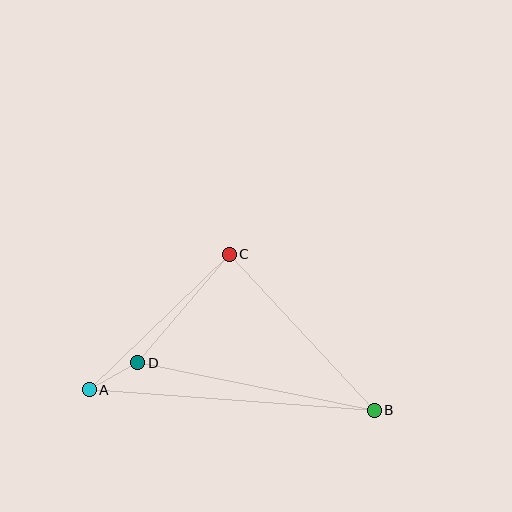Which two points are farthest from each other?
Points A and B are farthest from each other.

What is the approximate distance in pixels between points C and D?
The distance between C and D is approximately 142 pixels.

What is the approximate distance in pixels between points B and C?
The distance between B and C is approximately 213 pixels.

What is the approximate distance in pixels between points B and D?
The distance between B and D is approximately 241 pixels.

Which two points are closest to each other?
Points A and D are closest to each other.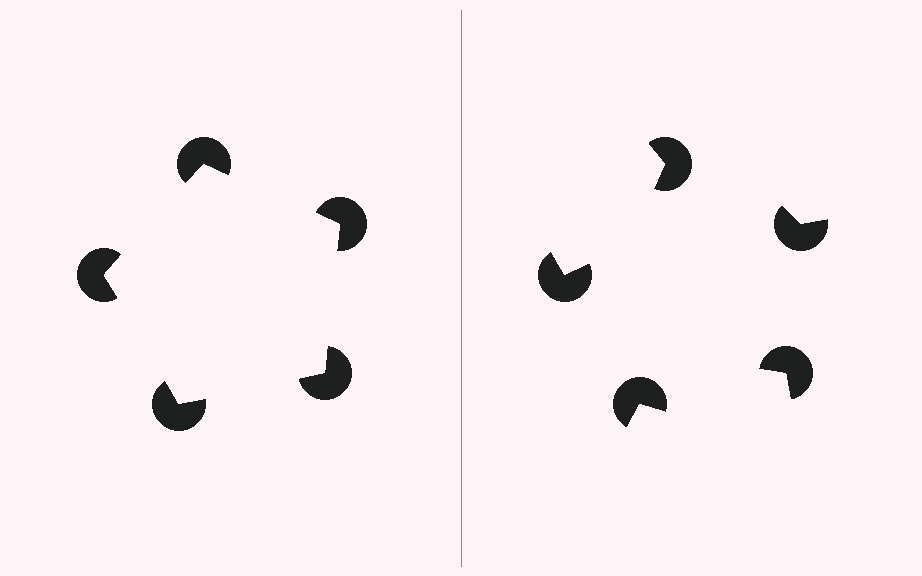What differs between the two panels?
The pac-man discs are positioned identically on both sides; only the wedge orientations differ. On the left they align to a pentagon; on the right they are misaligned.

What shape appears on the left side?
An illusory pentagon.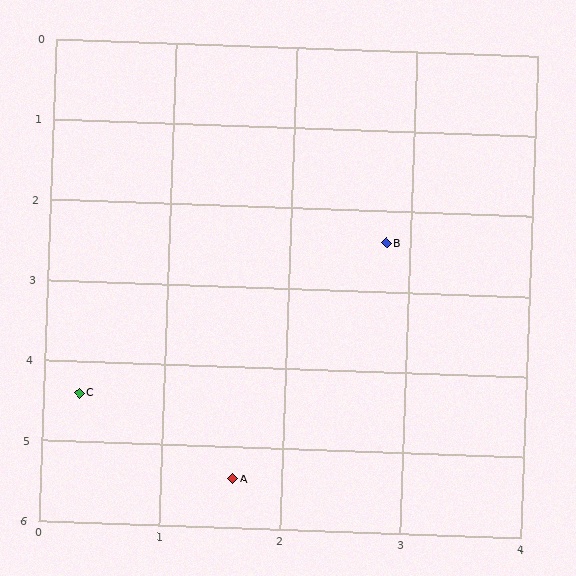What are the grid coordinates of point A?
Point A is at approximately (1.6, 5.4).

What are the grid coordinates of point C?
Point C is at approximately (0.3, 4.4).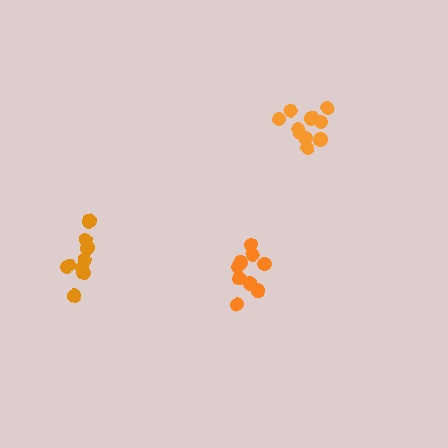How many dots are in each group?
Group 1: 9 dots, Group 2: 10 dots, Group 3: 9 dots (28 total).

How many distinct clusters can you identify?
There are 3 distinct clusters.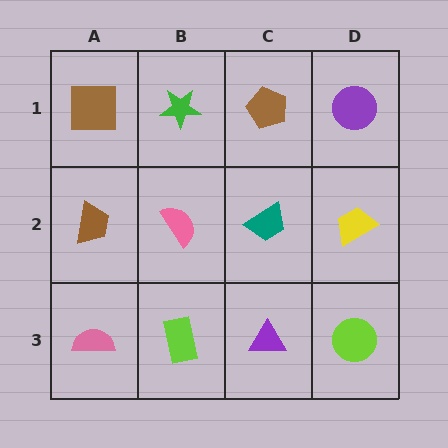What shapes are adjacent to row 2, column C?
A brown pentagon (row 1, column C), a purple triangle (row 3, column C), a pink semicircle (row 2, column B), a yellow trapezoid (row 2, column D).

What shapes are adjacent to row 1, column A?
A brown trapezoid (row 2, column A), a green star (row 1, column B).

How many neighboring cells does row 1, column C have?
3.